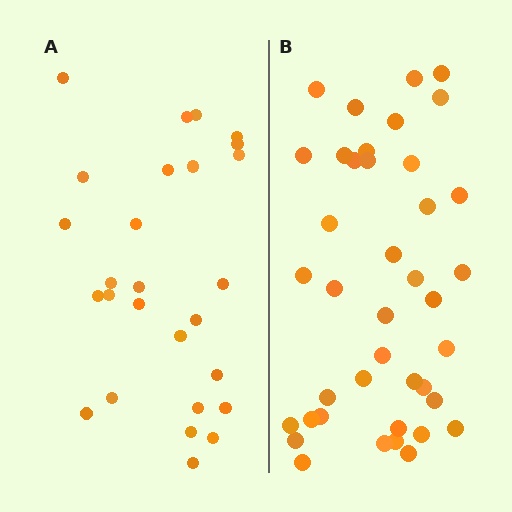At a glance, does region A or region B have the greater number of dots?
Region B (the right region) has more dots.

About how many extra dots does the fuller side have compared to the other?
Region B has approximately 15 more dots than region A.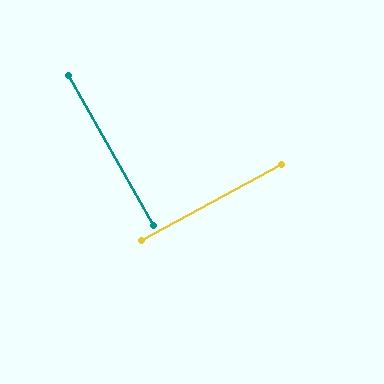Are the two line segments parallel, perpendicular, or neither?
Perpendicular — they meet at approximately 89°.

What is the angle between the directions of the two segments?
Approximately 89 degrees.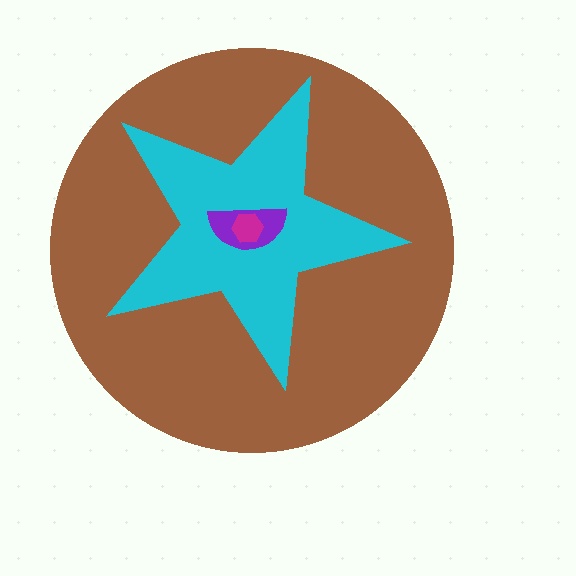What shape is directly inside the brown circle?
The cyan star.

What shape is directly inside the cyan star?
The purple semicircle.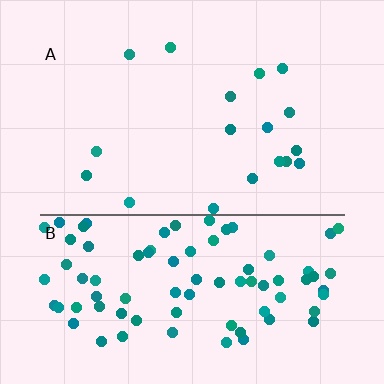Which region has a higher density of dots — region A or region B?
B (the bottom).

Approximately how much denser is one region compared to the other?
Approximately 4.9× — region B over region A.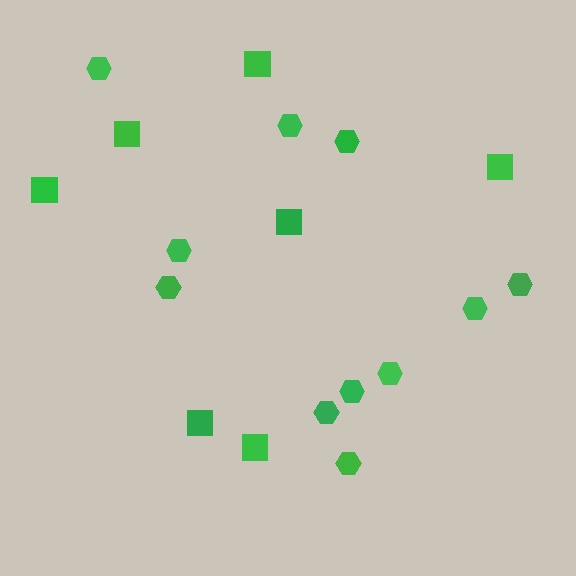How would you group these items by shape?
There are 2 groups: one group of hexagons (11) and one group of squares (7).